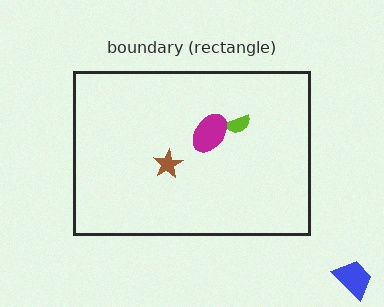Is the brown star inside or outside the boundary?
Inside.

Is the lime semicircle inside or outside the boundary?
Inside.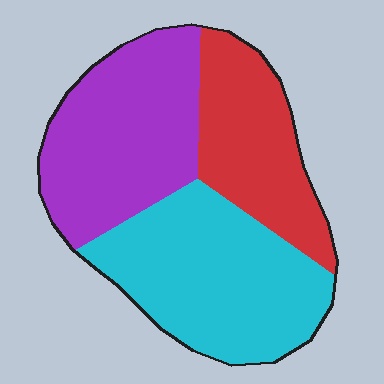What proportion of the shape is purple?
Purple takes up about one third (1/3) of the shape.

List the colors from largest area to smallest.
From largest to smallest: cyan, purple, red.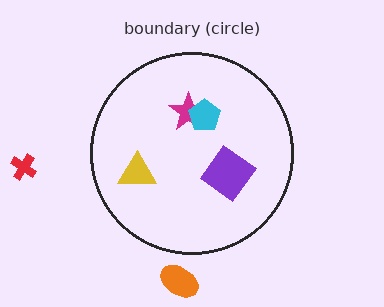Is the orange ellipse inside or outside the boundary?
Outside.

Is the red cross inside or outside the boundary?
Outside.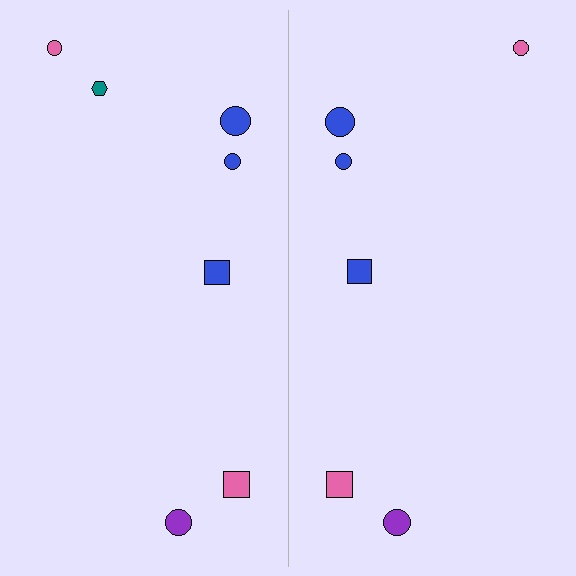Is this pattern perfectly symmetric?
No, the pattern is not perfectly symmetric. A teal hexagon is missing from the right side.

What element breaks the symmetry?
A teal hexagon is missing from the right side.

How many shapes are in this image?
There are 13 shapes in this image.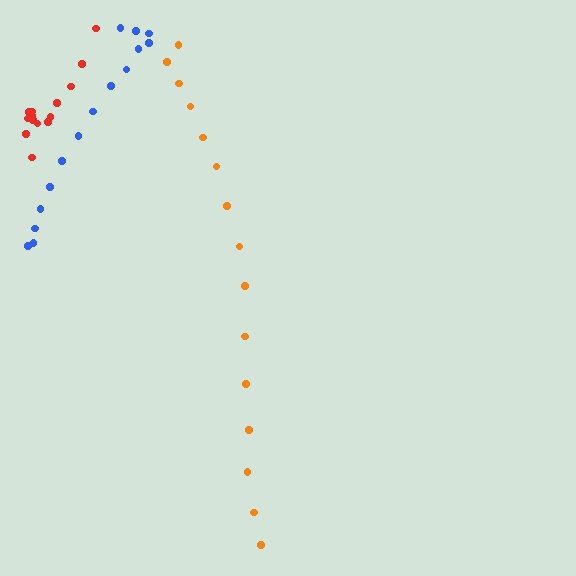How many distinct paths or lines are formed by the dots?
There are 3 distinct paths.